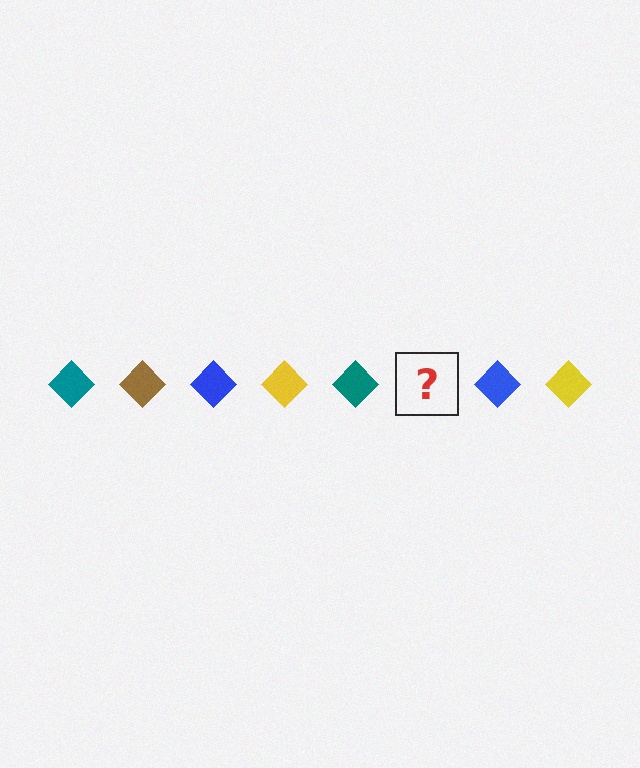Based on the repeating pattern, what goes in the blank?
The blank should be a brown diamond.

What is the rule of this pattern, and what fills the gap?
The rule is that the pattern cycles through teal, brown, blue, yellow diamonds. The gap should be filled with a brown diamond.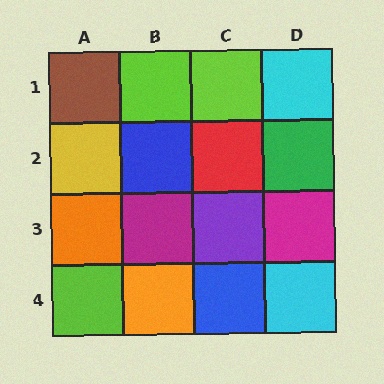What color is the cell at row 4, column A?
Lime.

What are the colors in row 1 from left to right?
Brown, lime, lime, cyan.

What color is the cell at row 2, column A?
Yellow.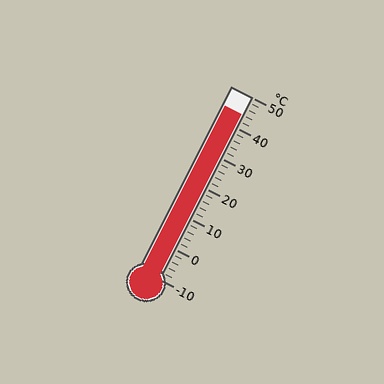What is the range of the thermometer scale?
The thermometer scale ranges from -10°C to 50°C.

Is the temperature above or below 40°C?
The temperature is above 40°C.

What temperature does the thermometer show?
The thermometer shows approximately 44°C.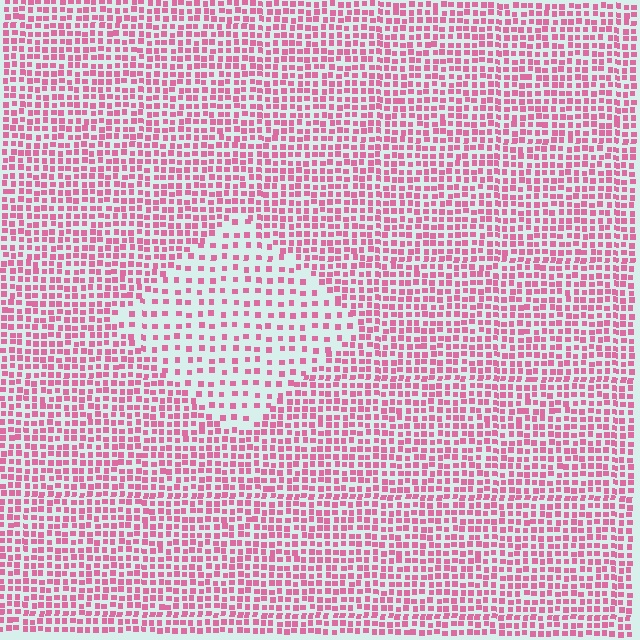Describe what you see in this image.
The image contains small pink elements arranged at two different densities. A diamond-shaped region is visible where the elements are less densely packed than the surrounding area.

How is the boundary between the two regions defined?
The boundary is defined by a change in element density (approximately 2.1x ratio). All elements are the same color, size, and shape.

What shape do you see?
I see a diamond.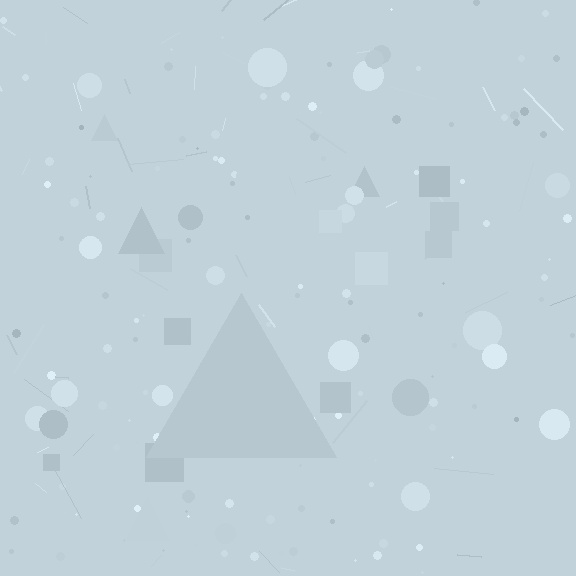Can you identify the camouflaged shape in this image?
The camouflaged shape is a triangle.